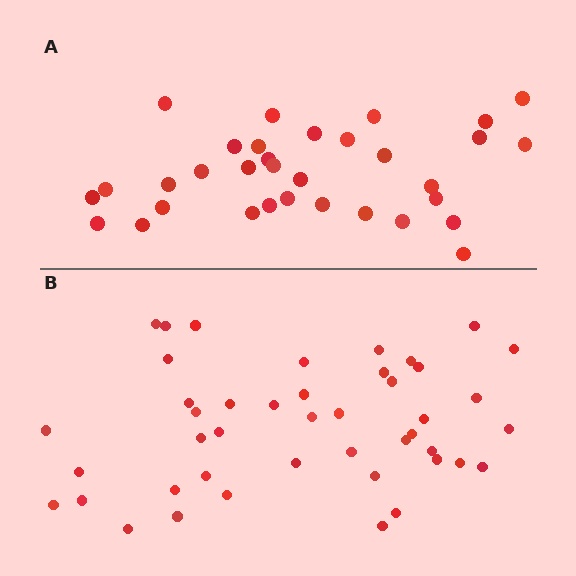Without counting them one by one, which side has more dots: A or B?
Region B (the bottom region) has more dots.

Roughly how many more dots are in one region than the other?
Region B has roughly 12 or so more dots than region A.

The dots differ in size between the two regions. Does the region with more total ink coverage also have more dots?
No. Region A has more total ink coverage because its dots are larger, but region B actually contains more individual dots. Total area can be misleading — the number of items is what matters here.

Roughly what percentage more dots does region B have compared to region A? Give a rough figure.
About 35% more.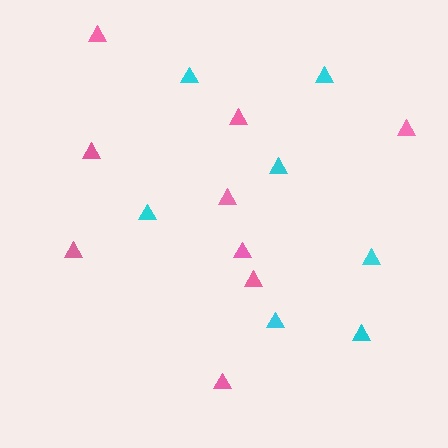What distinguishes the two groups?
There are 2 groups: one group of cyan triangles (7) and one group of pink triangles (9).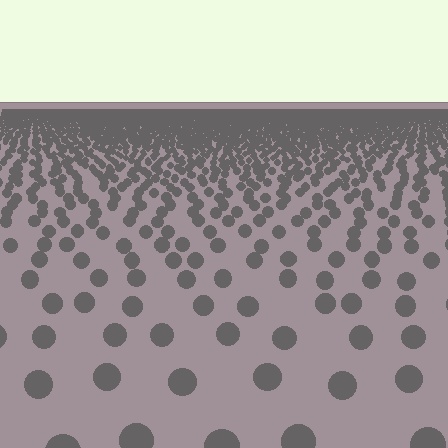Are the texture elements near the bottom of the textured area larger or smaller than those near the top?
Larger. Near the bottom, elements are closer to the viewer and appear at a bigger on-screen size.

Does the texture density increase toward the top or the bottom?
Density increases toward the top.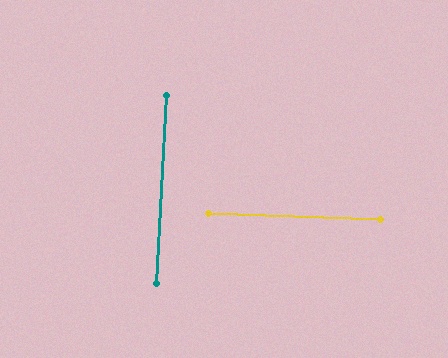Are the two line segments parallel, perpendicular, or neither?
Perpendicular — they meet at approximately 89°.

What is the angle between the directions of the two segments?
Approximately 89 degrees.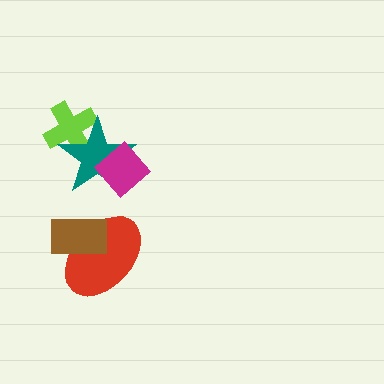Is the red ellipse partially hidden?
Yes, it is partially covered by another shape.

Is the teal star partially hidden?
Yes, it is partially covered by another shape.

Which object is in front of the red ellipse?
The brown rectangle is in front of the red ellipse.